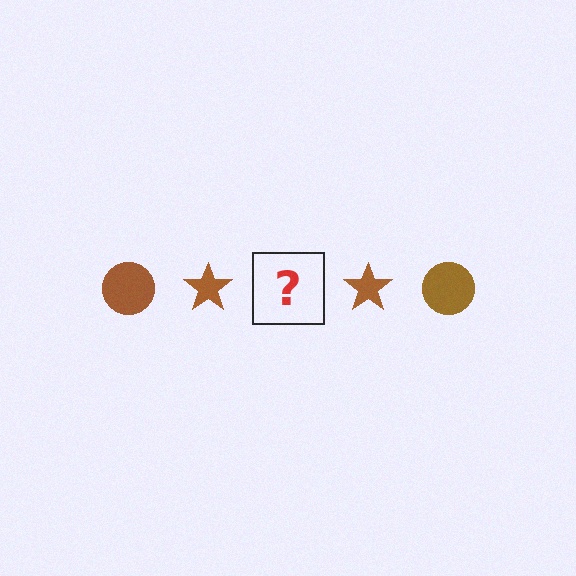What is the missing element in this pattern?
The missing element is a brown circle.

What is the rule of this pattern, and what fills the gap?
The rule is that the pattern cycles through circle, star shapes in brown. The gap should be filled with a brown circle.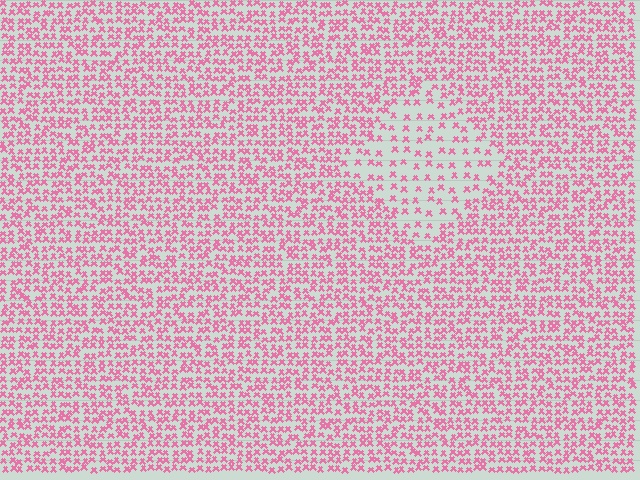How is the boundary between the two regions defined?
The boundary is defined by a change in element density (approximately 2.2x ratio). All elements are the same color, size, and shape.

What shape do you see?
I see a diamond.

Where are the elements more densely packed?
The elements are more densely packed outside the diamond boundary.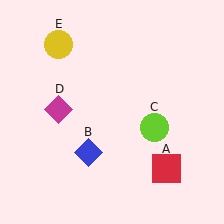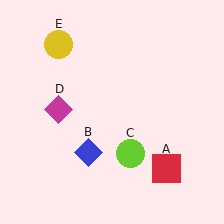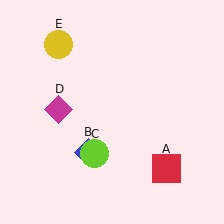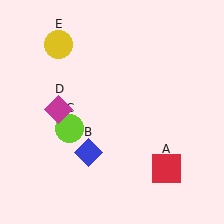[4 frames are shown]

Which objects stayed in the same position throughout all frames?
Red square (object A) and blue diamond (object B) and magenta diamond (object D) and yellow circle (object E) remained stationary.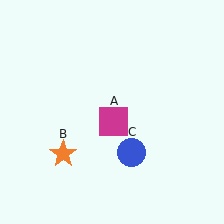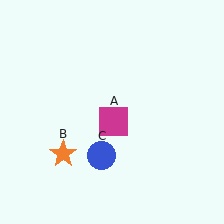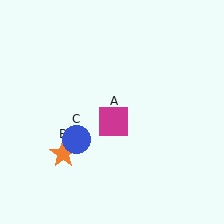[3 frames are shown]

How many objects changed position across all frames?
1 object changed position: blue circle (object C).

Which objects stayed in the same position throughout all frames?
Magenta square (object A) and orange star (object B) remained stationary.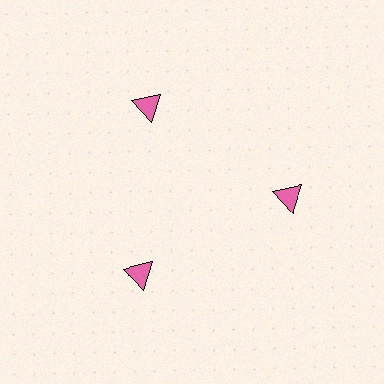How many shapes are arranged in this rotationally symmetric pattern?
There are 3 shapes, arranged in 3 groups of 1.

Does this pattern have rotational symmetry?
Yes, this pattern has 3-fold rotational symmetry. It looks the same after rotating 120 degrees around the center.